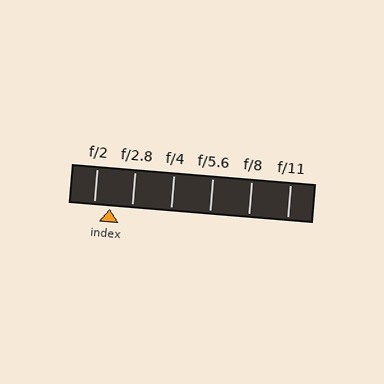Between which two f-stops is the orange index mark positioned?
The index mark is between f/2 and f/2.8.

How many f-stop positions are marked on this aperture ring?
There are 6 f-stop positions marked.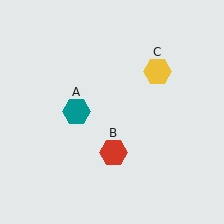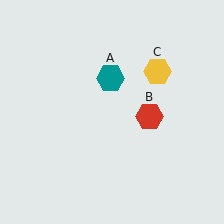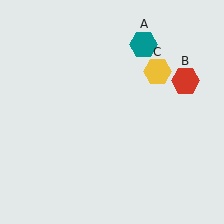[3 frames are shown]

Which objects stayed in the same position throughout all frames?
Yellow hexagon (object C) remained stationary.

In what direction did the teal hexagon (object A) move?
The teal hexagon (object A) moved up and to the right.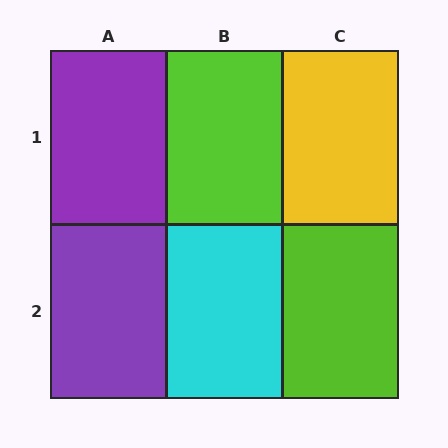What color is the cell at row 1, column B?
Lime.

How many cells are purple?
2 cells are purple.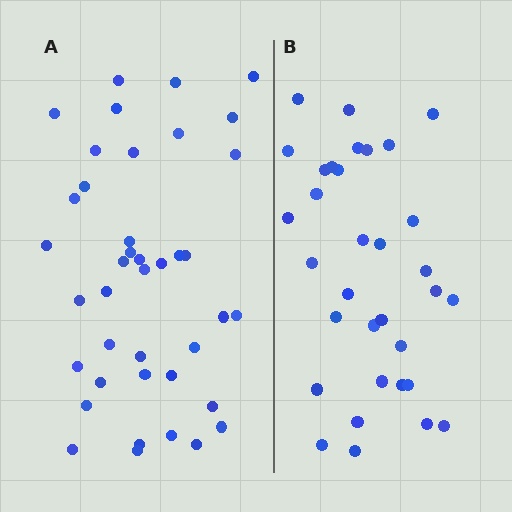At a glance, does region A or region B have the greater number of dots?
Region A (the left region) has more dots.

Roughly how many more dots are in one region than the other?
Region A has roughly 8 or so more dots than region B.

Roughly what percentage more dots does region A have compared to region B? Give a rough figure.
About 20% more.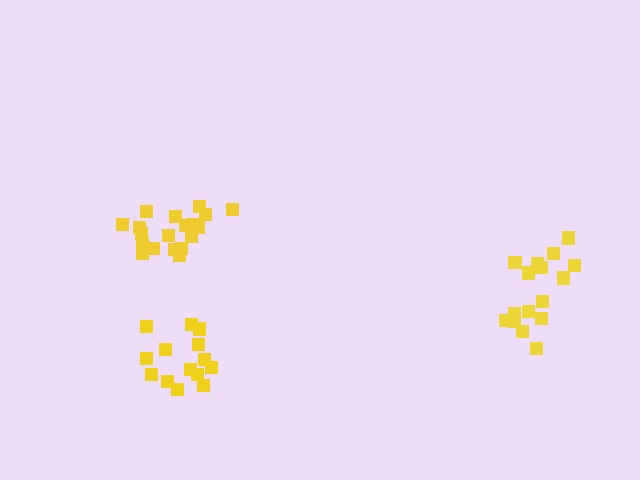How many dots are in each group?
Group 1: 19 dots, Group 2: 16 dots, Group 3: 14 dots (49 total).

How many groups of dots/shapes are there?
There are 3 groups.